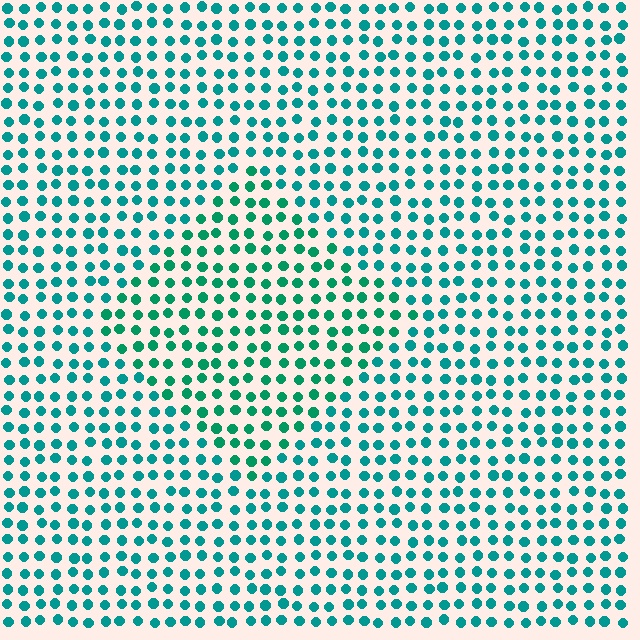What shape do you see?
I see a diamond.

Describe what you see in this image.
The image is filled with small teal elements in a uniform arrangement. A diamond-shaped region is visible where the elements are tinted to a slightly different hue, forming a subtle color boundary.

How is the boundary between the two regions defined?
The boundary is defined purely by a slight shift in hue (about 20 degrees). Spacing, size, and orientation are identical on both sides.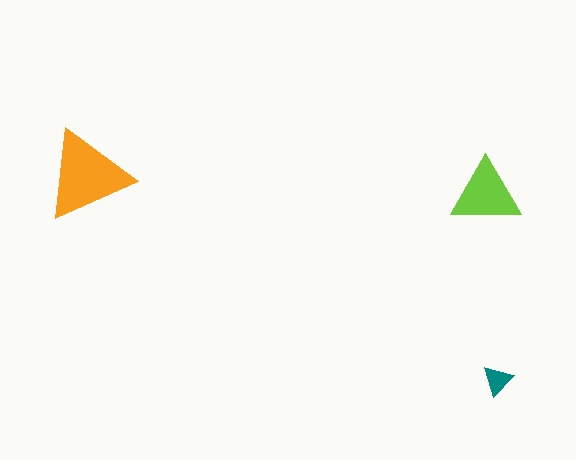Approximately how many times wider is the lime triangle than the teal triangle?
About 2.5 times wider.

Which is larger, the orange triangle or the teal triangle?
The orange one.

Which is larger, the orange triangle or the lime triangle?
The orange one.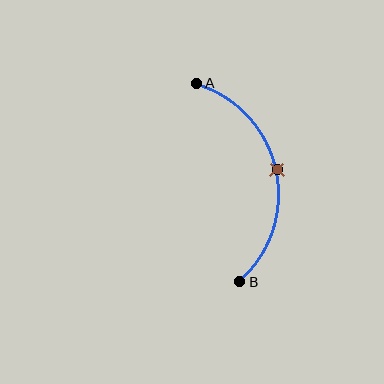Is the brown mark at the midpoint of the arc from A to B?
Yes. The brown mark lies on the arc at equal arc-length from both A and B — it is the arc midpoint.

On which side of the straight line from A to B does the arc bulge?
The arc bulges to the right of the straight line connecting A and B.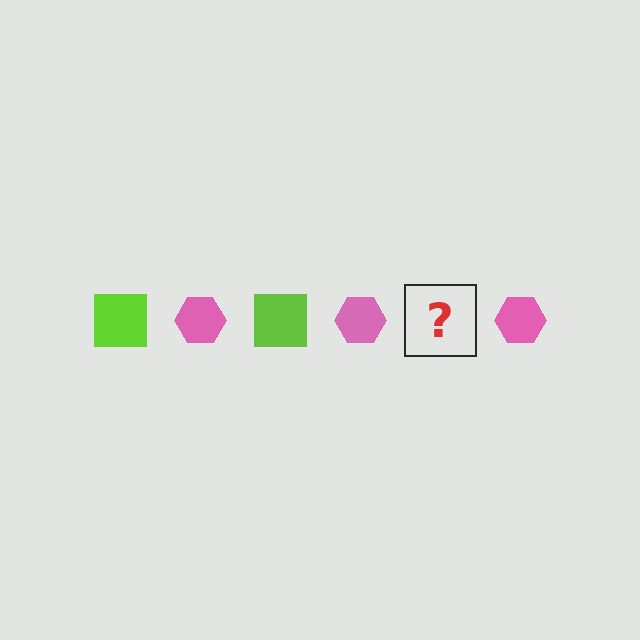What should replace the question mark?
The question mark should be replaced with a lime square.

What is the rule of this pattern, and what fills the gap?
The rule is that the pattern alternates between lime square and pink hexagon. The gap should be filled with a lime square.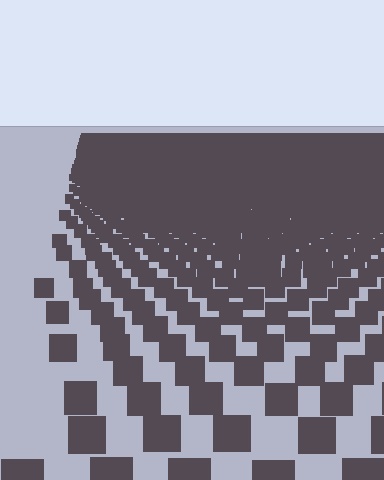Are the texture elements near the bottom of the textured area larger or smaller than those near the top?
Larger. Near the bottom, elements are closer to the viewer and appear at a bigger on-screen size.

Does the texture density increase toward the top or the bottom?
Density increases toward the top.